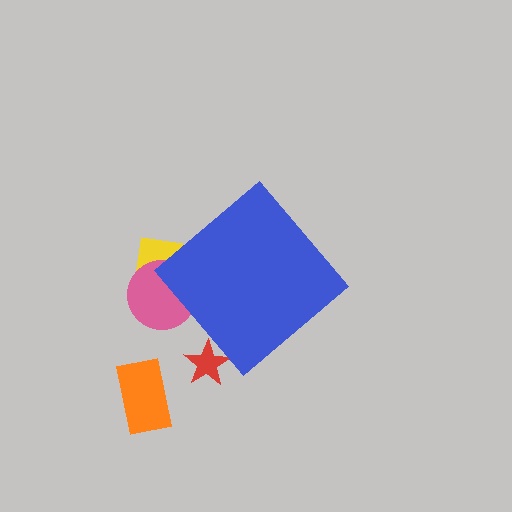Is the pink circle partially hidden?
Yes, the pink circle is partially hidden behind the blue diamond.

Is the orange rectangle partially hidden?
No, the orange rectangle is fully visible.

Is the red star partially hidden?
Yes, the red star is partially hidden behind the blue diamond.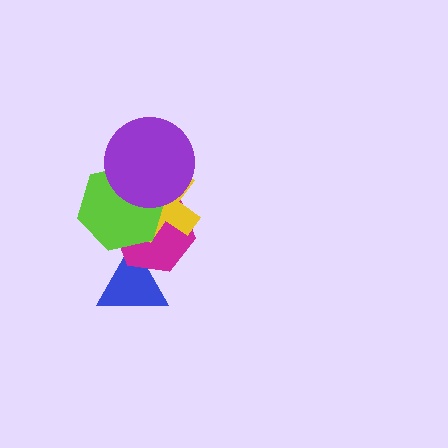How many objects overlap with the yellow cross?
3 objects overlap with the yellow cross.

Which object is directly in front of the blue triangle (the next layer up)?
The magenta hexagon is directly in front of the blue triangle.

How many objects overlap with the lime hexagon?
4 objects overlap with the lime hexagon.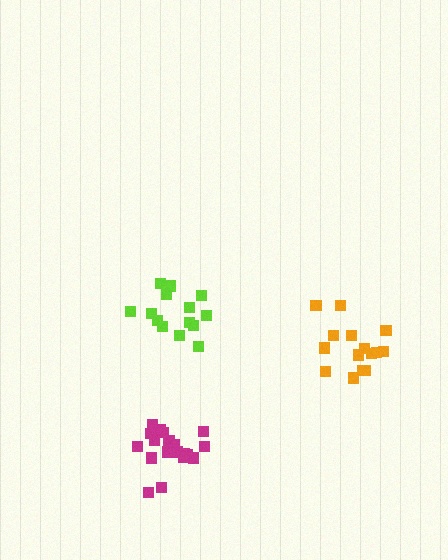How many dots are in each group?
Group 1: 14 dots, Group 2: 15 dots, Group 3: 19 dots (48 total).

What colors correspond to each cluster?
The clusters are colored: lime, orange, magenta.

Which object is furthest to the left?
The lime cluster is leftmost.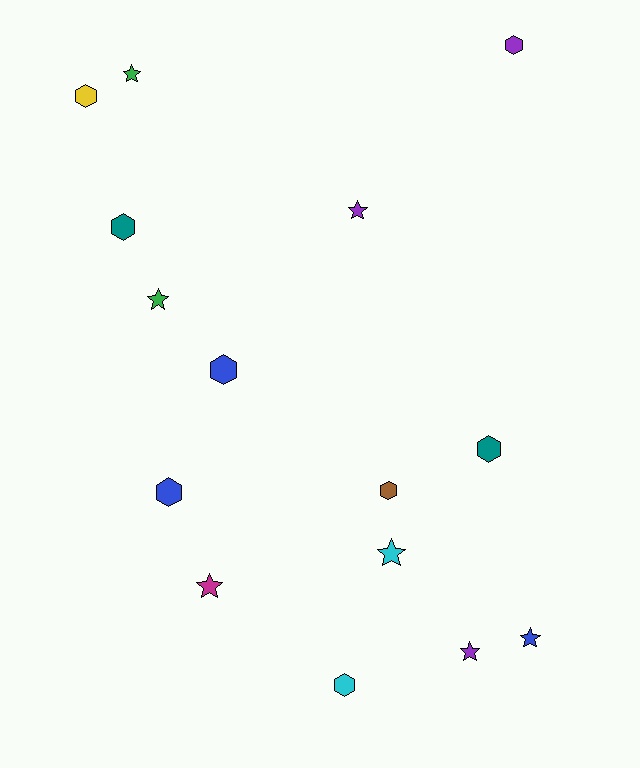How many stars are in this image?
There are 7 stars.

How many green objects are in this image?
There are 2 green objects.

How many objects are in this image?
There are 15 objects.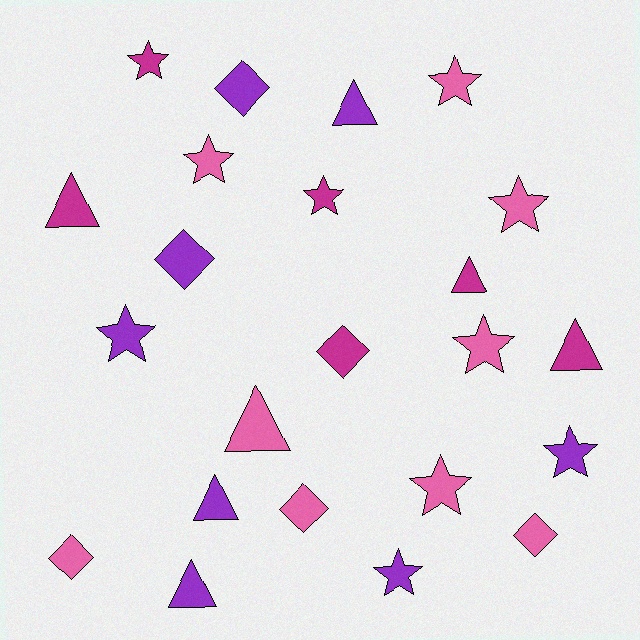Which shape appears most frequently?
Star, with 10 objects.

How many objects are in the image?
There are 23 objects.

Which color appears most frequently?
Pink, with 9 objects.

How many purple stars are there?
There are 3 purple stars.